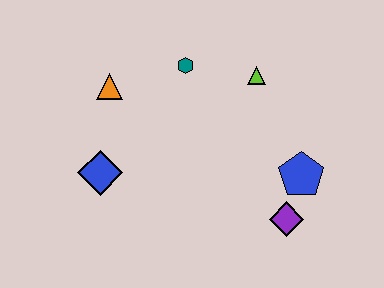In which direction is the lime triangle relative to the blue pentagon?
The lime triangle is above the blue pentagon.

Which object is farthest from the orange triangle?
The purple diamond is farthest from the orange triangle.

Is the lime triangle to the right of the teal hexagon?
Yes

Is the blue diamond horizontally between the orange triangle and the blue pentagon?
No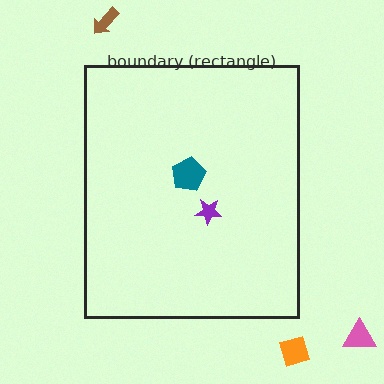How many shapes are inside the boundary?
2 inside, 3 outside.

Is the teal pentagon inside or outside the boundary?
Inside.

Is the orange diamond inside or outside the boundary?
Outside.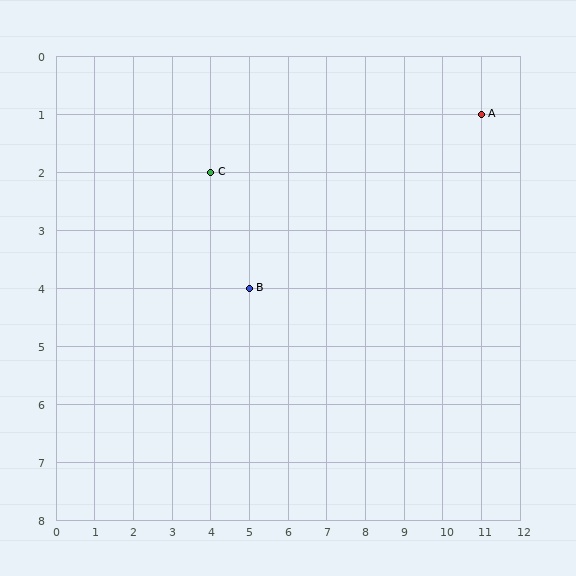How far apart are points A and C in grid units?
Points A and C are 7 columns and 1 row apart (about 7.1 grid units diagonally).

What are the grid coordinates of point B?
Point B is at grid coordinates (5, 4).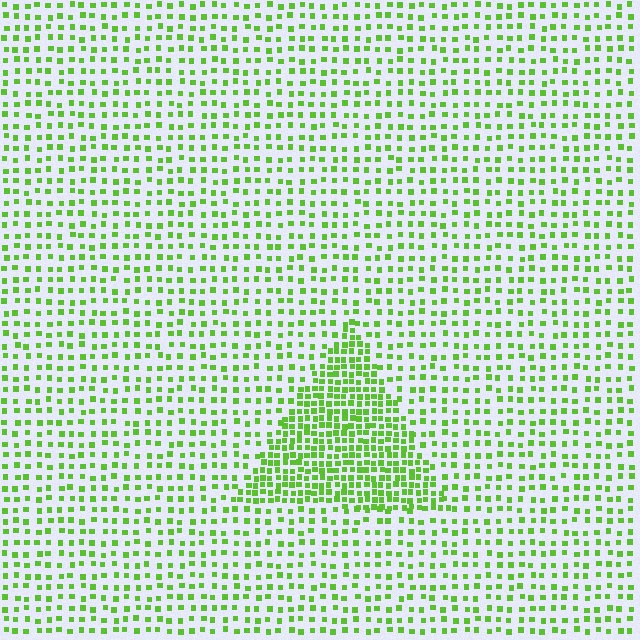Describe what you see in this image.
The image contains small lime elements arranged at two different densities. A triangle-shaped region is visible where the elements are more densely packed than the surrounding area.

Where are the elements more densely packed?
The elements are more densely packed inside the triangle boundary.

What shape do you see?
I see a triangle.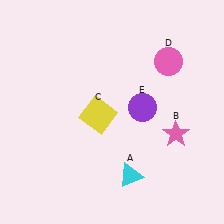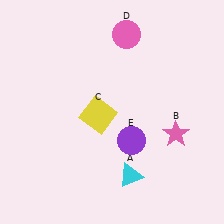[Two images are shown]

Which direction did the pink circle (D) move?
The pink circle (D) moved left.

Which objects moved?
The objects that moved are: the pink circle (D), the purple circle (E).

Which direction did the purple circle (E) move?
The purple circle (E) moved down.